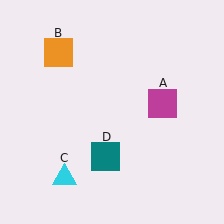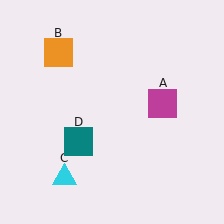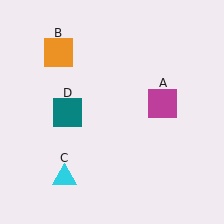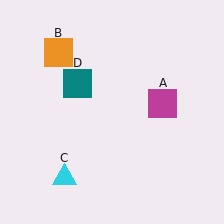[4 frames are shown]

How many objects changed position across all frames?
1 object changed position: teal square (object D).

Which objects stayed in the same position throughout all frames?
Magenta square (object A) and orange square (object B) and cyan triangle (object C) remained stationary.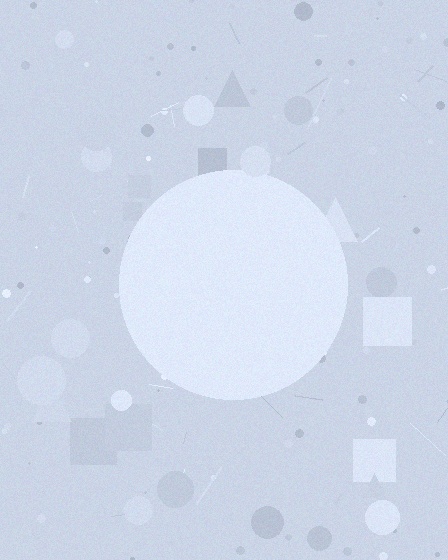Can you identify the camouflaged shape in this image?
The camouflaged shape is a circle.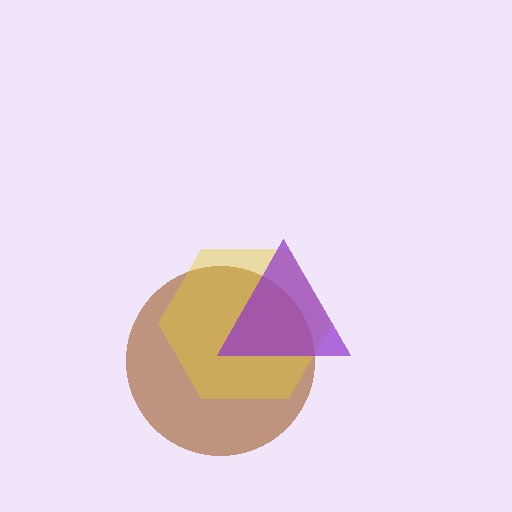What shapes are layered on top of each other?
The layered shapes are: a brown circle, a yellow hexagon, a purple triangle.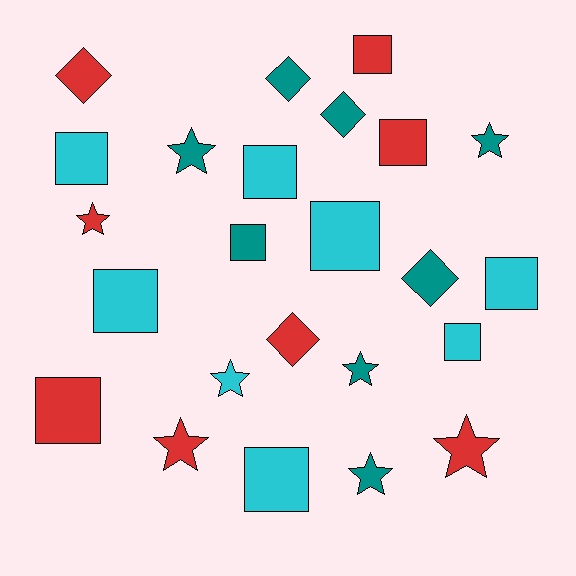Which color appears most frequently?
Red, with 8 objects.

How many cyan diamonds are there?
There are no cyan diamonds.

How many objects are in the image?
There are 24 objects.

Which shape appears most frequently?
Square, with 11 objects.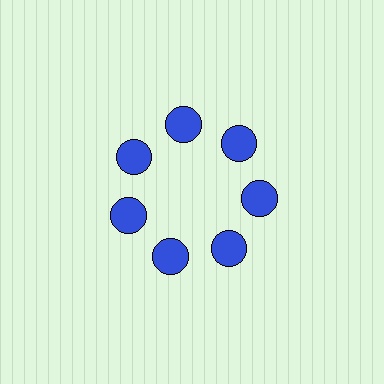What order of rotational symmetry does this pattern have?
This pattern has 7-fold rotational symmetry.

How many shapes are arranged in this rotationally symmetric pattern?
There are 7 shapes, arranged in 7 groups of 1.